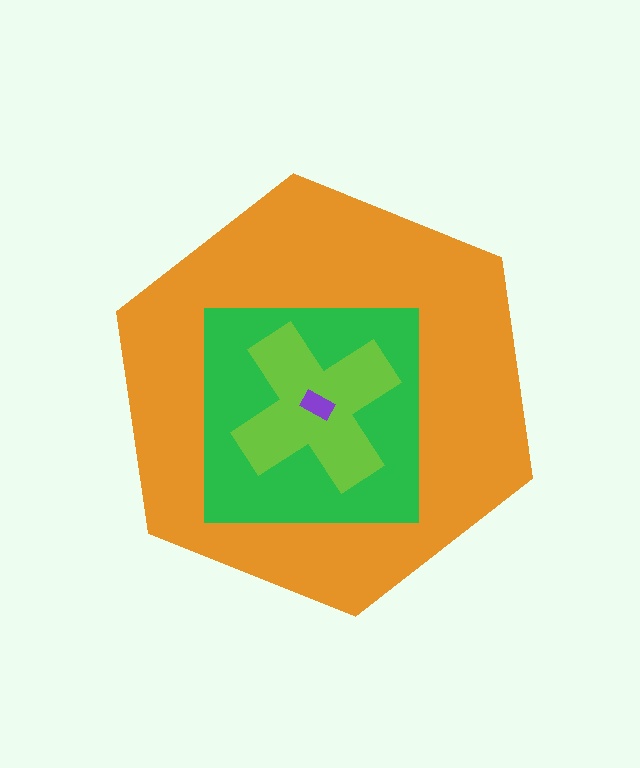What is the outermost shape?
The orange hexagon.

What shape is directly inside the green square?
The lime cross.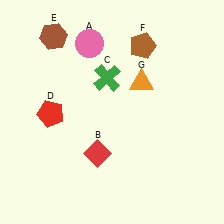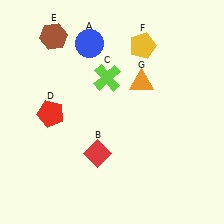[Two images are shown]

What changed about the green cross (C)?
In Image 1, C is green. In Image 2, it changed to lime.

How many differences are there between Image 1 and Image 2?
There are 3 differences between the two images.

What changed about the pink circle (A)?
In Image 1, A is pink. In Image 2, it changed to blue.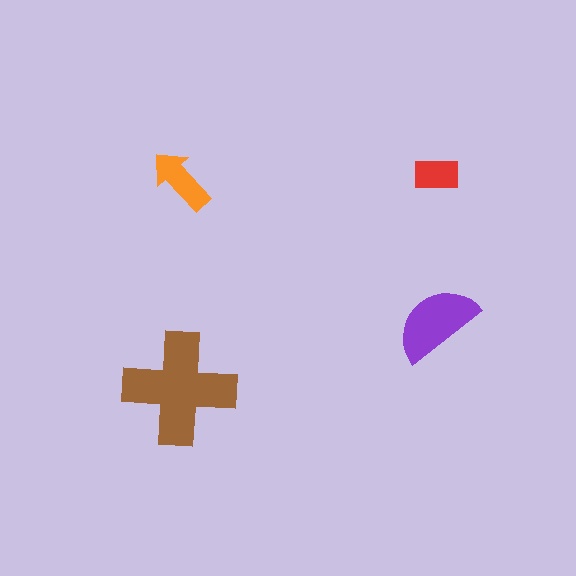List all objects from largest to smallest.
The brown cross, the purple semicircle, the orange arrow, the red rectangle.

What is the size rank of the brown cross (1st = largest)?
1st.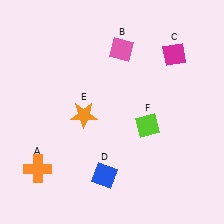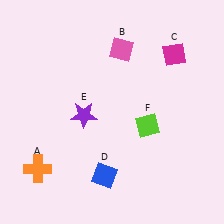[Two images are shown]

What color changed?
The star (E) changed from orange in Image 1 to purple in Image 2.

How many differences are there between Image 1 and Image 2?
There is 1 difference between the two images.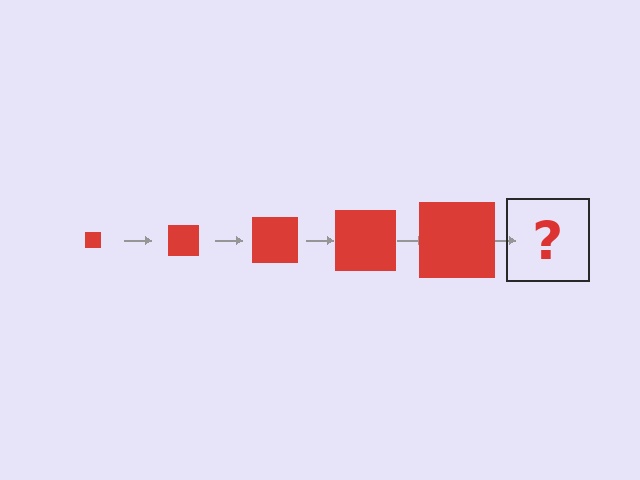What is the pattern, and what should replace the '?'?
The pattern is that the square gets progressively larger each step. The '?' should be a red square, larger than the previous one.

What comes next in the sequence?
The next element should be a red square, larger than the previous one.